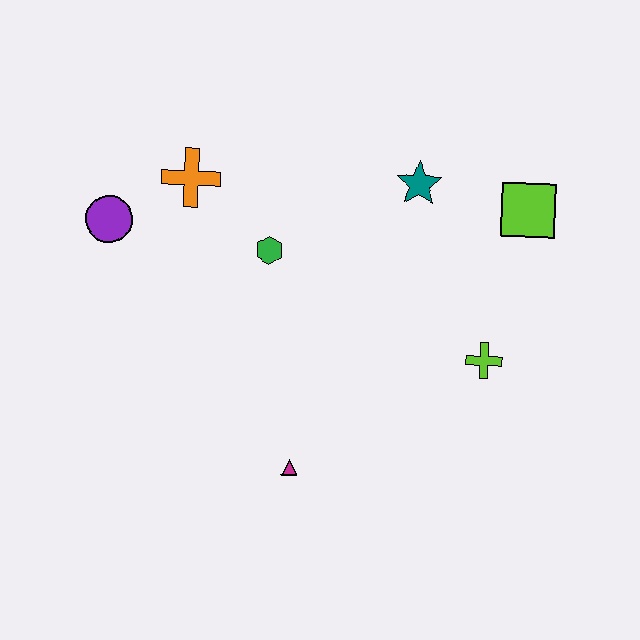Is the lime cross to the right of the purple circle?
Yes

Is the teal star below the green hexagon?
No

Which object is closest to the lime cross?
The lime square is closest to the lime cross.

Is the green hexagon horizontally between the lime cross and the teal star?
No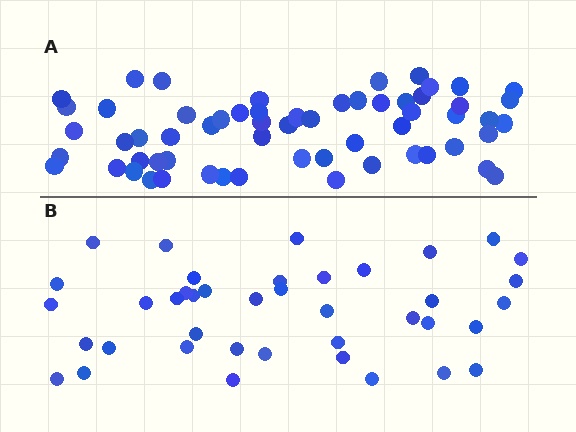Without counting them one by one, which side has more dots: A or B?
Region A (the top region) has more dots.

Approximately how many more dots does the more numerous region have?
Region A has approximately 20 more dots than region B.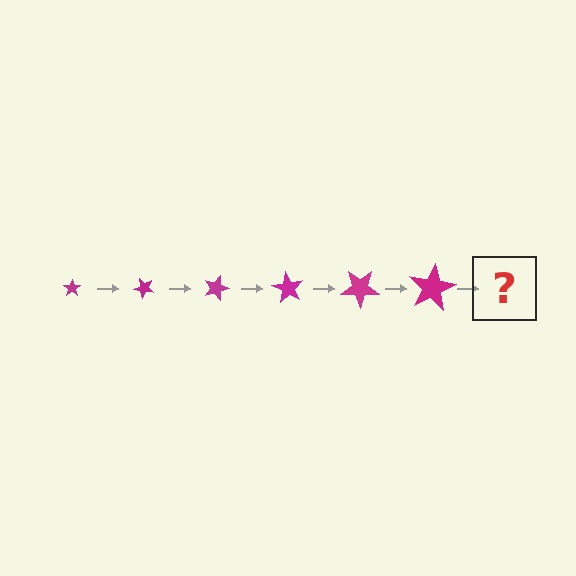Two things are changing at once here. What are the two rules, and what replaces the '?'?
The two rules are that the star grows larger each step and it rotates 45 degrees each step. The '?' should be a star, larger than the previous one and rotated 270 degrees from the start.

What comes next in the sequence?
The next element should be a star, larger than the previous one and rotated 270 degrees from the start.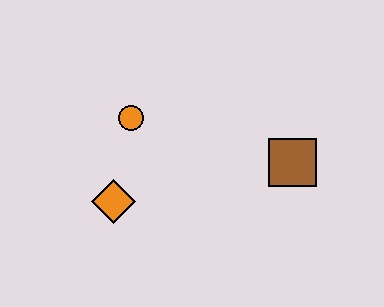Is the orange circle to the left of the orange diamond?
No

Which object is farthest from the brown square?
The orange diamond is farthest from the brown square.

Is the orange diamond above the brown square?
No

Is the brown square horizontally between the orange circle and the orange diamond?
No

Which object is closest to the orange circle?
The orange diamond is closest to the orange circle.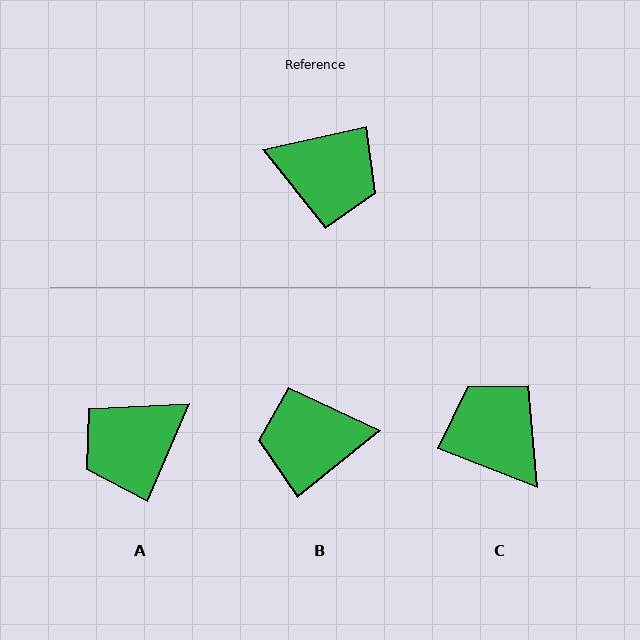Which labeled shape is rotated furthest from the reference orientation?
B, about 154 degrees away.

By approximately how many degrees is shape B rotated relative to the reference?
Approximately 154 degrees clockwise.